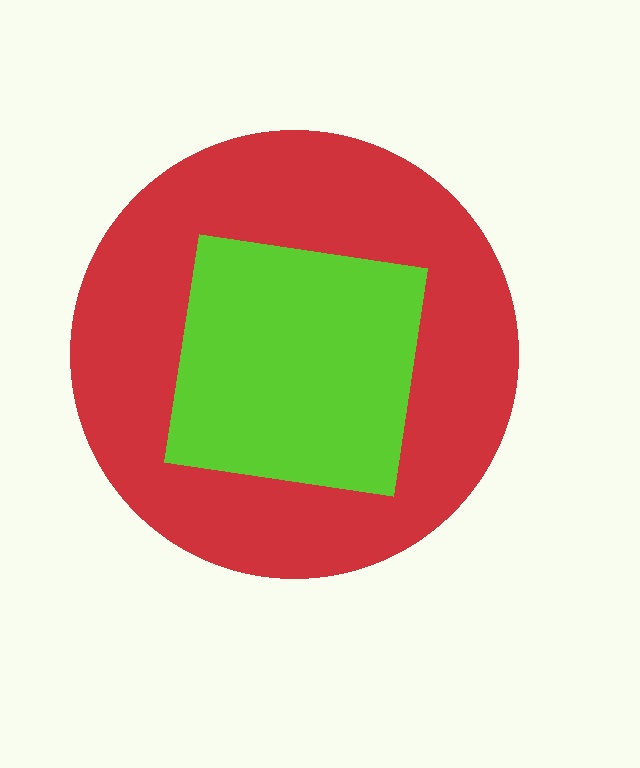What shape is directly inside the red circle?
The lime square.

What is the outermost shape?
The red circle.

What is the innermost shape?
The lime square.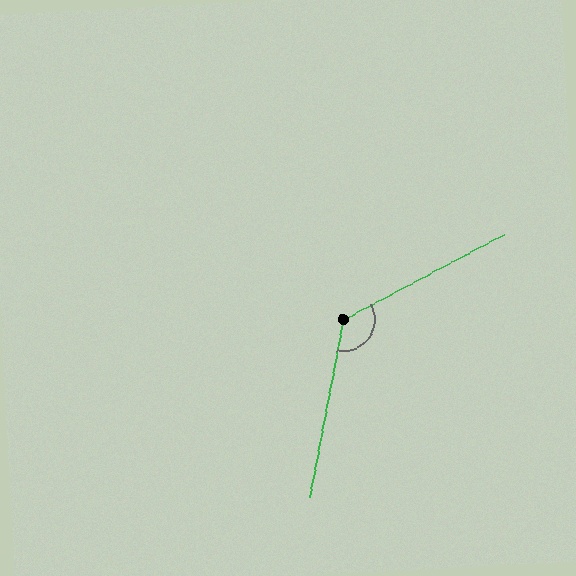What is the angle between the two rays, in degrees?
Approximately 128 degrees.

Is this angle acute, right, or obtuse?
It is obtuse.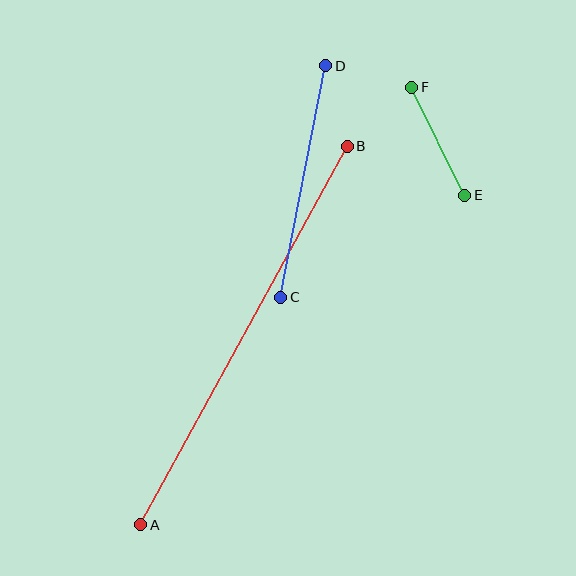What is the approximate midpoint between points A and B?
The midpoint is at approximately (244, 336) pixels.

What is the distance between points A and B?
The distance is approximately 431 pixels.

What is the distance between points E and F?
The distance is approximately 120 pixels.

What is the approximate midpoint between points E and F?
The midpoint is at approximately (438, 141) pixels.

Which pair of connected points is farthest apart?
Points A and B are farthest apart.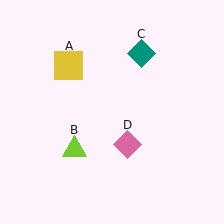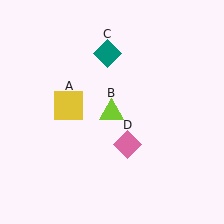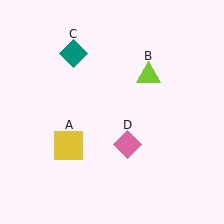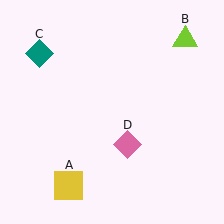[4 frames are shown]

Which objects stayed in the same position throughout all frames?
Pink diamond (object D) remained stationary.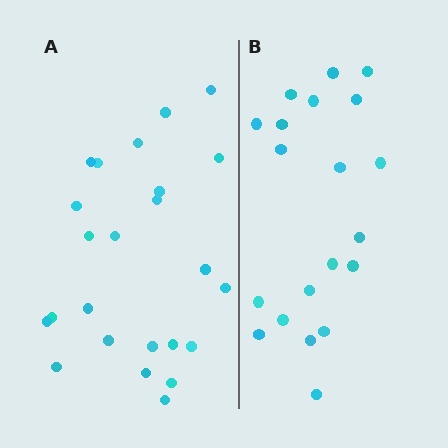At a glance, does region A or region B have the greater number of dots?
Region A (the left region) has more dots.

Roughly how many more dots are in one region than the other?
Region A has about 4 more dots than region B.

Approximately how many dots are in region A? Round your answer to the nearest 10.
About 20 dots. (The exact count is 24, which rounds to 20.)